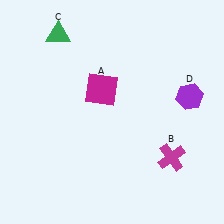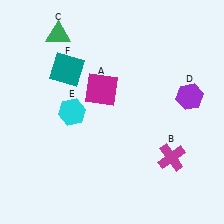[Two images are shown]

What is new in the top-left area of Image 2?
A cyan hexagon (E) was added in the top-left area of Image 2.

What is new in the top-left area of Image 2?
A teal square (F) was added in the top-left area of Image 2.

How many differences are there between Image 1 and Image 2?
There are 2 differences between the two images.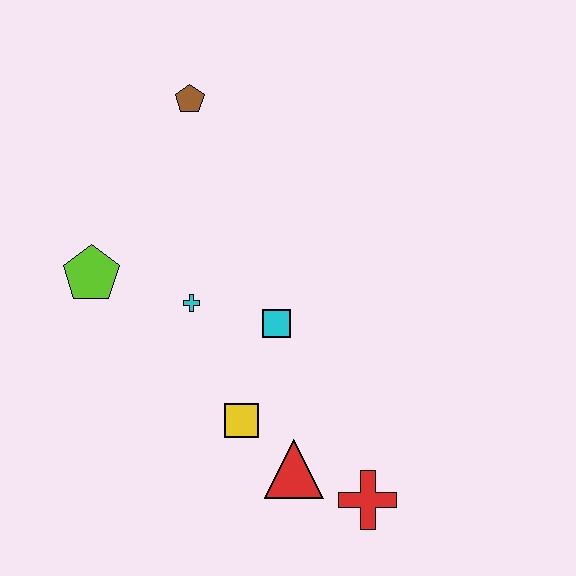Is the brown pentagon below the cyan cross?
No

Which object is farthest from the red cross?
The brown pentagon is farthest from the red cross.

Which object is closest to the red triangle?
The yellow square is closest to the red triangle.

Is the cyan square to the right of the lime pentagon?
Yes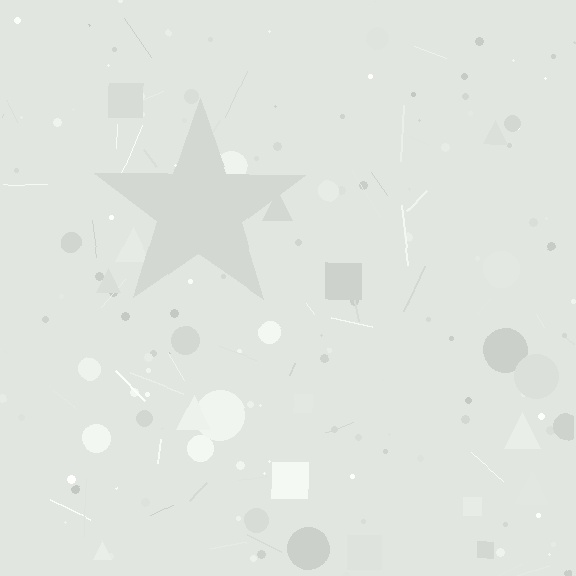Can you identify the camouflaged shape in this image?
The camouflaged shape is a star.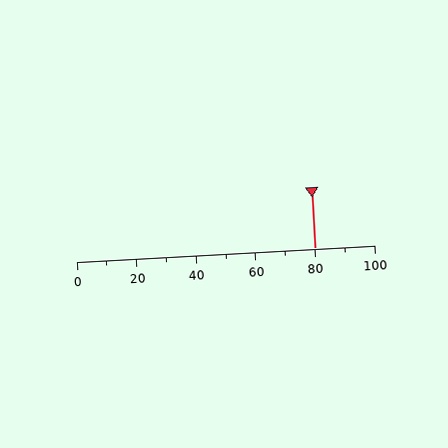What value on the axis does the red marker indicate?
The marker indicates approximately 80.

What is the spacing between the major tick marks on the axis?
The major ticks are spaced 20 apart.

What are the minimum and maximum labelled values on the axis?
The axis runs from 0 to 100.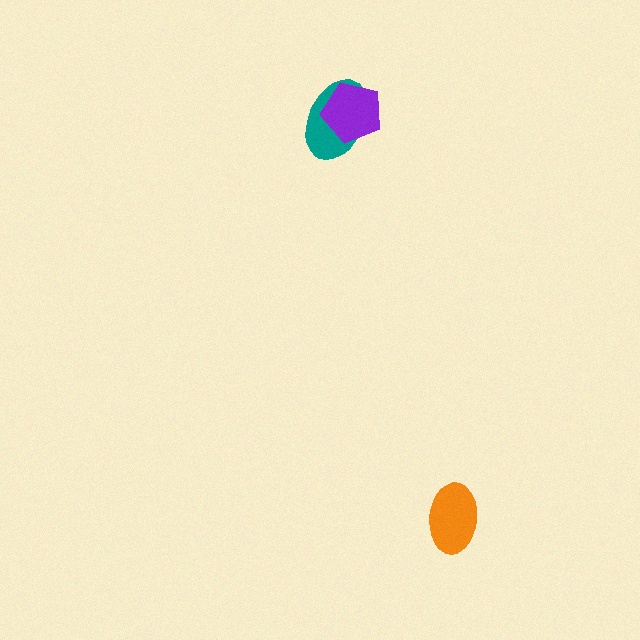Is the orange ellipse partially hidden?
No, no other shape covers it.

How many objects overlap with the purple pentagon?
1 object overlaps with the purple pentagon.